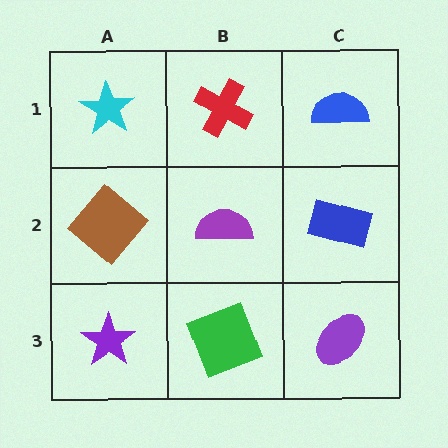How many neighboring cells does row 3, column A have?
2.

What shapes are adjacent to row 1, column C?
A blue rectangle (row 2, column C), a red cross (row 1, column B).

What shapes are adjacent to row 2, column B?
A red cross (row 1, column B), a green square (row 3, column B), a brown diamond (row 2, column A), a blue rectangle (row 2, column C).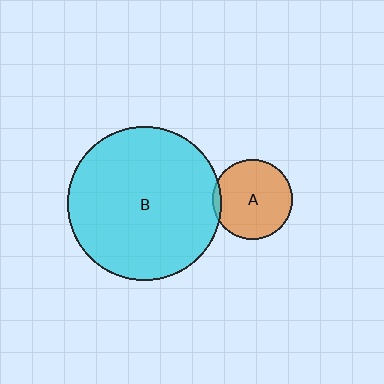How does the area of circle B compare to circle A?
Approximately 3.7 times.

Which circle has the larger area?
Circle B (cyan).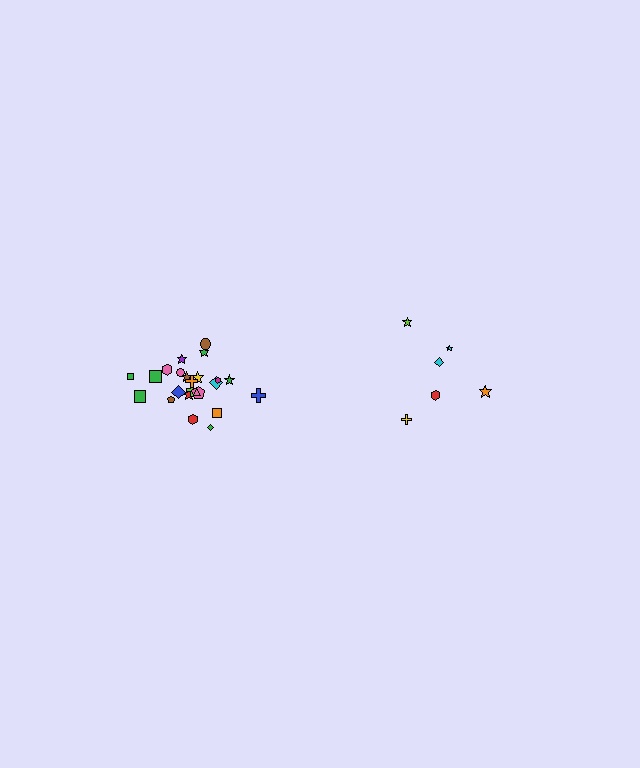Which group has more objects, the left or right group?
The left group.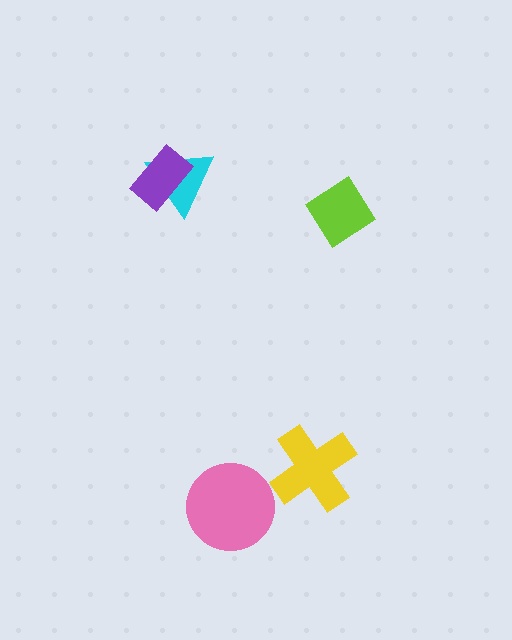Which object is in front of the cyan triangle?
The purple rectangle is in front of the cyan triangle.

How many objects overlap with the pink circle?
0 objects overlap with the pink circle.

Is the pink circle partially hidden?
No, no other shape covers it.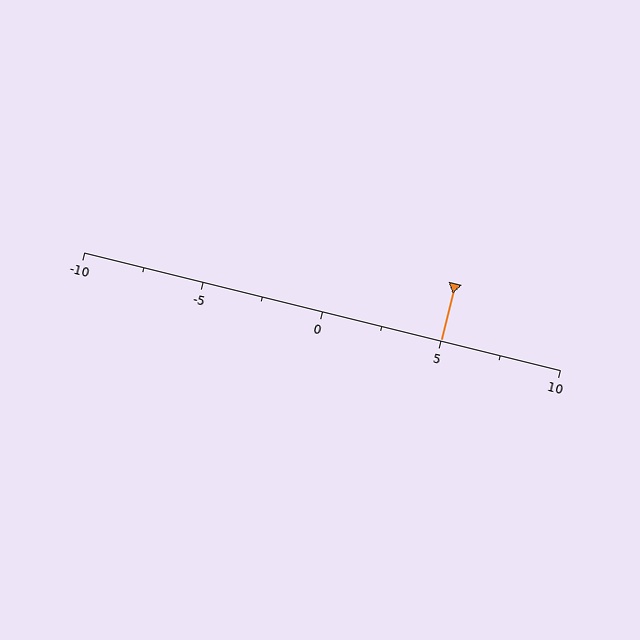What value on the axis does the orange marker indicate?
The marker indicates approximately 5.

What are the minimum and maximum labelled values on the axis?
The axis runs from -10 to 10.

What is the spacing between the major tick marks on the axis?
The major ticks are spaced 5 apart.